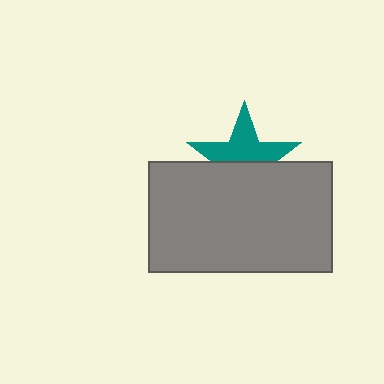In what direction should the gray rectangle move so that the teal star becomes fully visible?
The gray rectangle should move down. That is the shortest direction to clear the overlap and leave the teal star fully visible.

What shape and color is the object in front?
The object in front is a gray rectangle.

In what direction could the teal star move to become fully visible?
The teal star could move up. That would shift it out from behind the gray rectangle entirely.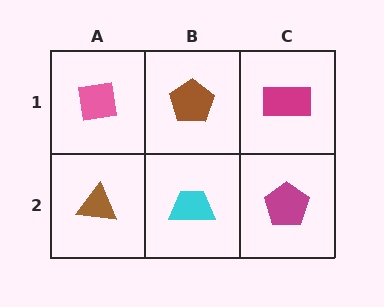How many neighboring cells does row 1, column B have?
3.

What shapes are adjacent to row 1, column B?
A cyan trapezoid (row 2, column B), a pink square (row 1, column A), a magenta rectangle (row 1, column C).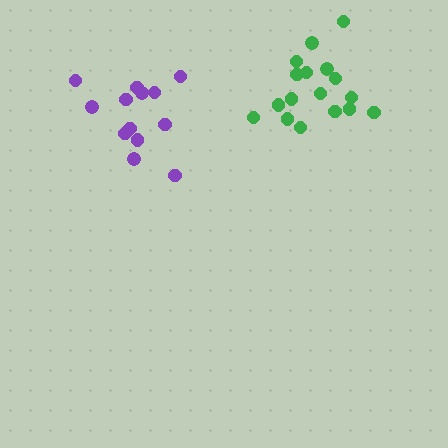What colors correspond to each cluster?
The clusters are colored: green, purple.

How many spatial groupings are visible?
There are 2 spatial groupings.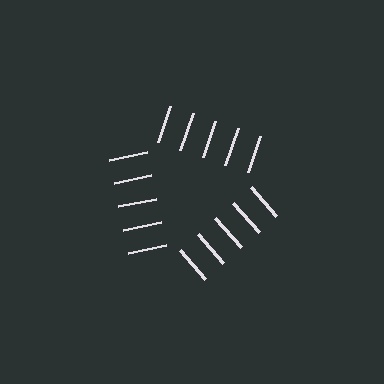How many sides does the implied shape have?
3 sides — the line-ends trace a triangle.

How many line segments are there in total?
15 — 5 along each of the 3 edges.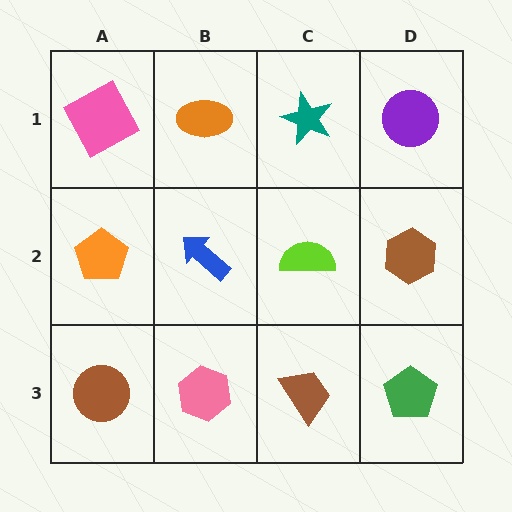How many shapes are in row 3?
4 shapes.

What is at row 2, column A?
An orange pentagon.